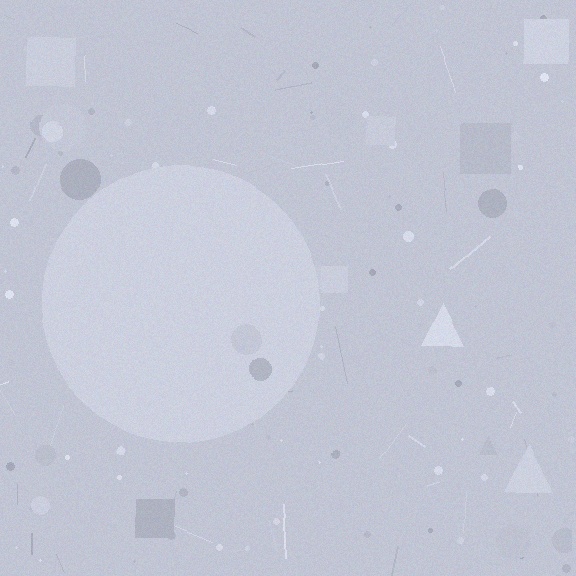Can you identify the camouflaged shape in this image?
The camouflaged shape is a circle.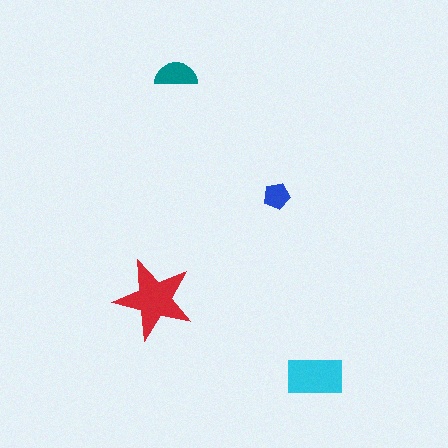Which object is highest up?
The teal semicircle is topmost.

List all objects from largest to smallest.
The red star, the cyan rectangle, the teal semicircle, the blue pentagon.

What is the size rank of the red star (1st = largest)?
1st.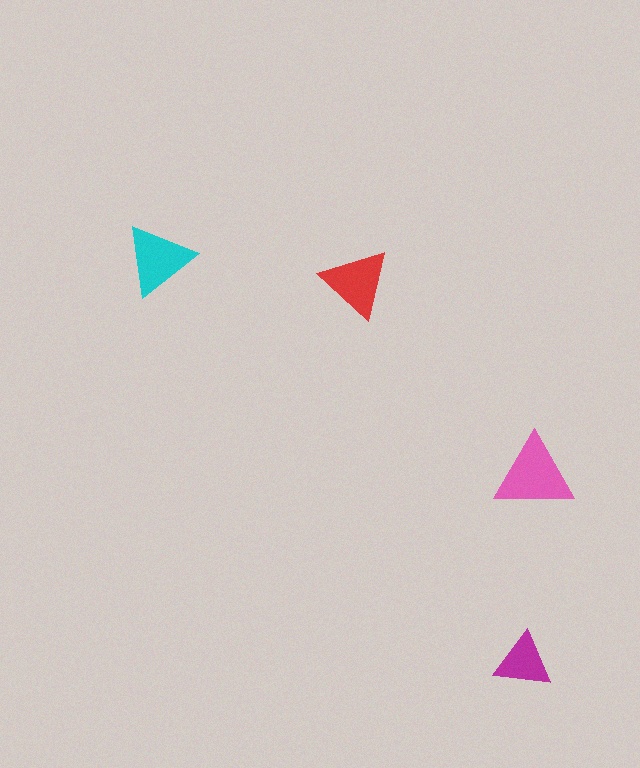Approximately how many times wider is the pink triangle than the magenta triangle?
About 1.5 times wider.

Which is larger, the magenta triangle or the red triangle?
The red one.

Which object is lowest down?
The magenta triangle is bottommost.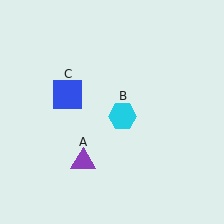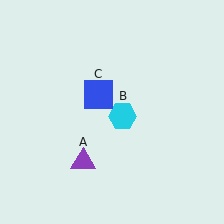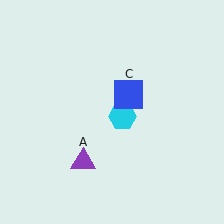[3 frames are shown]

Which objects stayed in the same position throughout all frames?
Purple triangle (object A) and cyan hexagon (object B) remained stationary.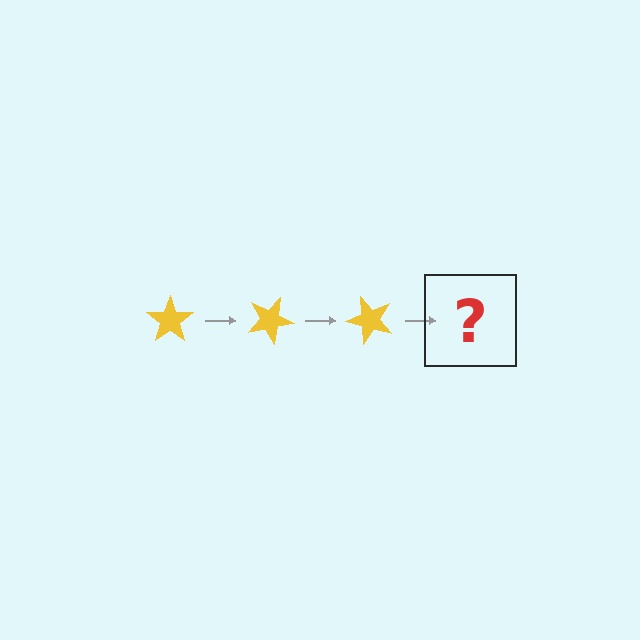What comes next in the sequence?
The next element should be a yellow star rotated 75 degrees.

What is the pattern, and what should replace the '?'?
The pattern is that the star rotates 25 degrees each step. The '?' should be a yellow star rotated 75 degrees.